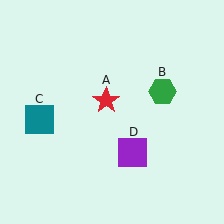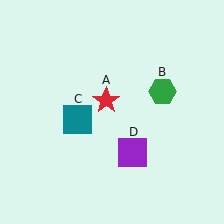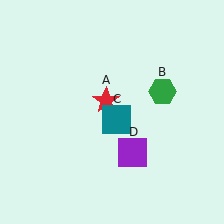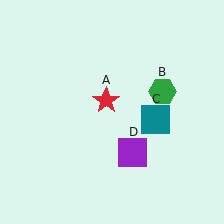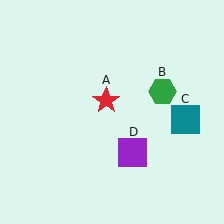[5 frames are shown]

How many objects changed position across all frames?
1 object changed position: teal square (object C).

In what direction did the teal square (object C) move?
The teal square (object C) moved right.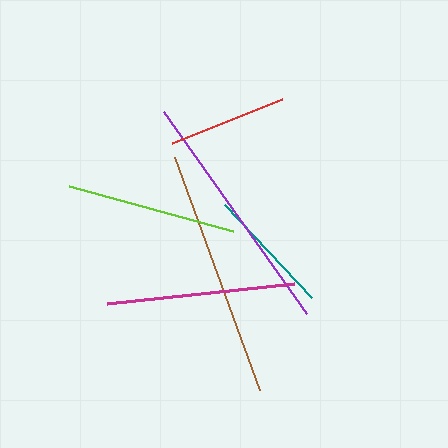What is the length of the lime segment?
The lime segment is approximately 170 pixels long.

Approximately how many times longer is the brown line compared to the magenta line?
The brown line is approximately 1.3 times the length of the magenta line.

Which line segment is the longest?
The brown line is the longest at approximately 248 pixels.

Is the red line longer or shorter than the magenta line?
The magenta line is longer than the red line.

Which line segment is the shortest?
The red line is the shortest at approximately 119 pixels.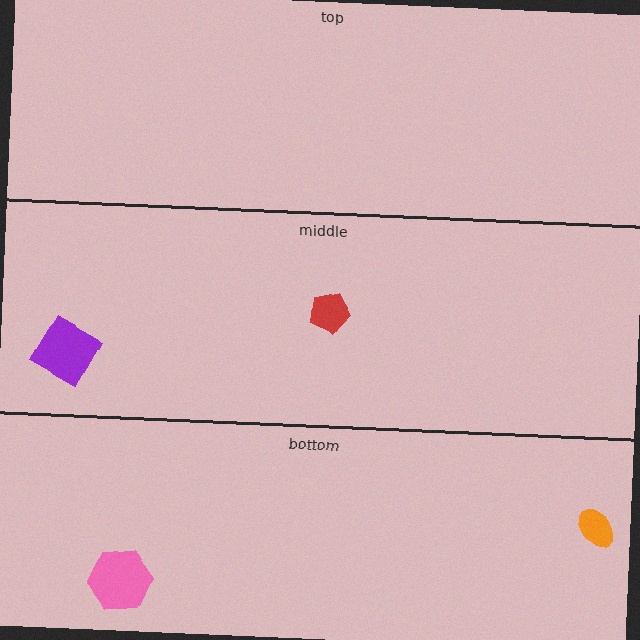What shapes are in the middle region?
The red pentagon, the purple diamond.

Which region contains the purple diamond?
The middle region.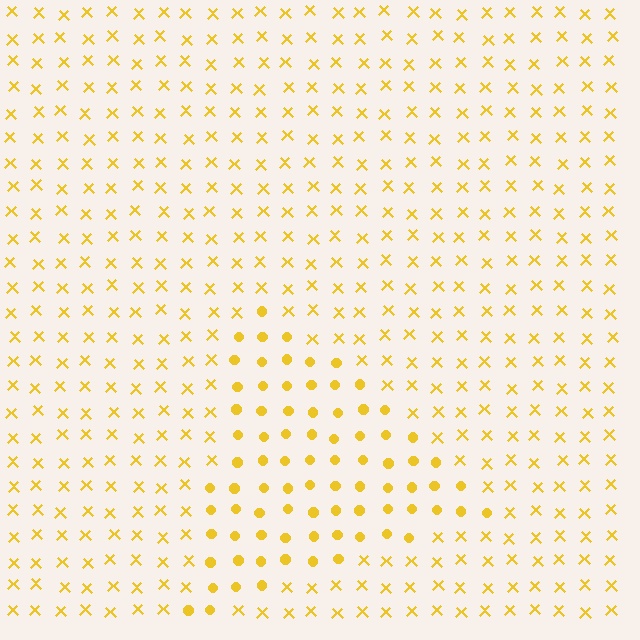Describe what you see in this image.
The image is filled with small yellow elements arranged in a uniform grid. A triangle-shaped region contains circles, while the surrounding area contains X marks. The boundary is defined purely by the change in element shape.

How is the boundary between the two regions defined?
The boundary is defined by a change in element shape: circles inside vs. X marks outside. All elements share the same color and spacing.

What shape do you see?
I see a triangle.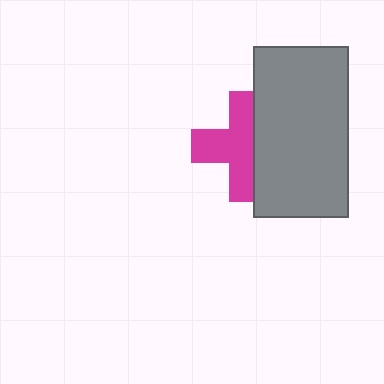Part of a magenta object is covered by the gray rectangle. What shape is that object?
It is a cross.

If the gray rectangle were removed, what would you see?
You would see the complete magenta cross.